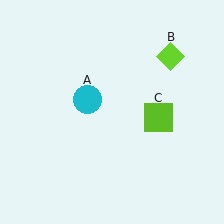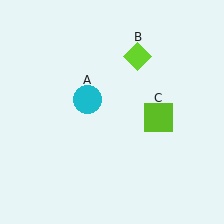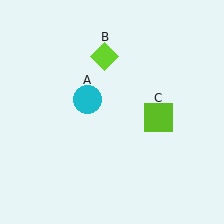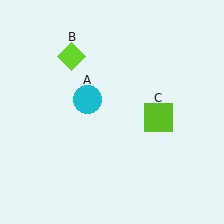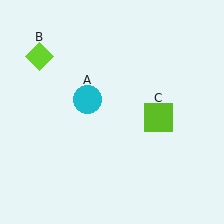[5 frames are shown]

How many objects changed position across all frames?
1 object changed position: lime diamond (object B).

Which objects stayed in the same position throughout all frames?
Cyan circle (object A) and lime square (object C) remained stationary.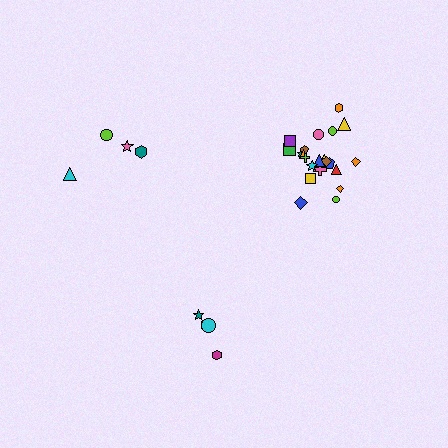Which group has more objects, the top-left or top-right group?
The top-right group.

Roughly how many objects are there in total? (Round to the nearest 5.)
Roughly 30 objects in total.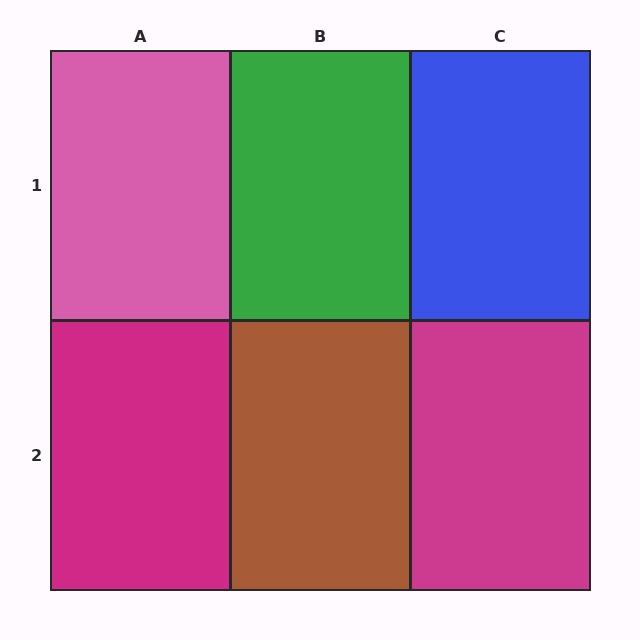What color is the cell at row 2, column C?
Magenta.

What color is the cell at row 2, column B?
Brown.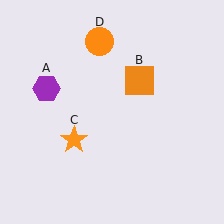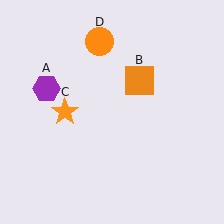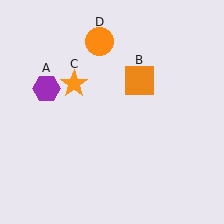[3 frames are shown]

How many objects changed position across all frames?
1 object changed position: orange star (object C).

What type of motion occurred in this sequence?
The orange star (object C) rotated clockwise around the center of the scene.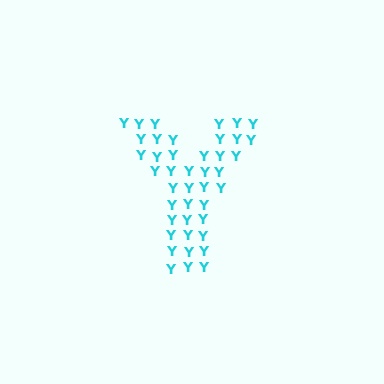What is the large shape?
The large shape is the letter Y.